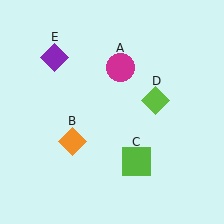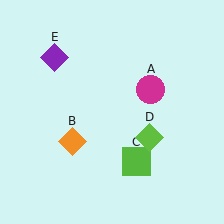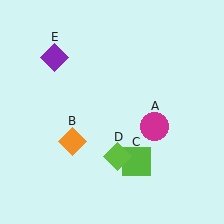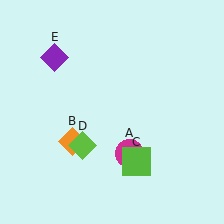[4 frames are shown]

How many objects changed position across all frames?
2 objects changed position: magenta circle (object A), lime diamond (object D).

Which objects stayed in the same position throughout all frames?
Orange diamond (object B) and lime square (object C) and purple diamond (object E) remained stationary.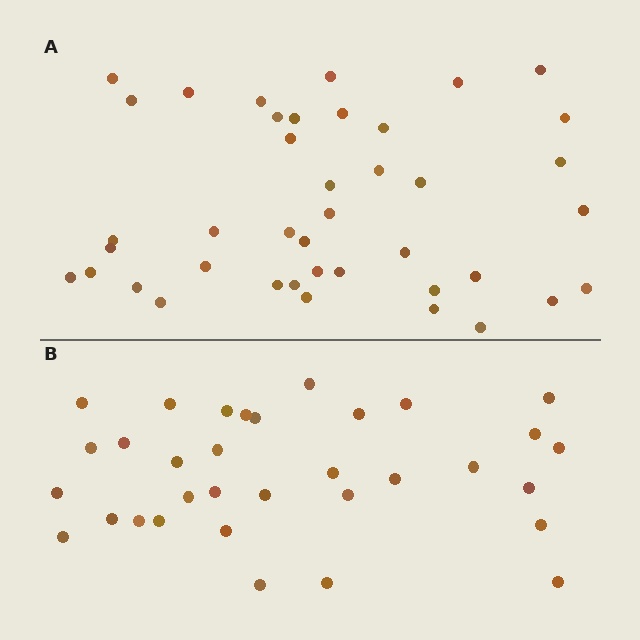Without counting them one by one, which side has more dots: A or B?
Region A (the top region) has more dots.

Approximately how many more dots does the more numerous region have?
Region A has roughly 8 or so more dots than region B.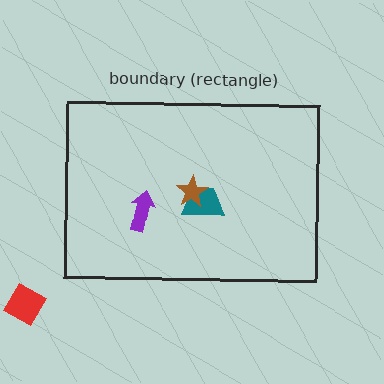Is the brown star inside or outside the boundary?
Inside.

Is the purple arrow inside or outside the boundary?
Inside.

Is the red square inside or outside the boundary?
Outside.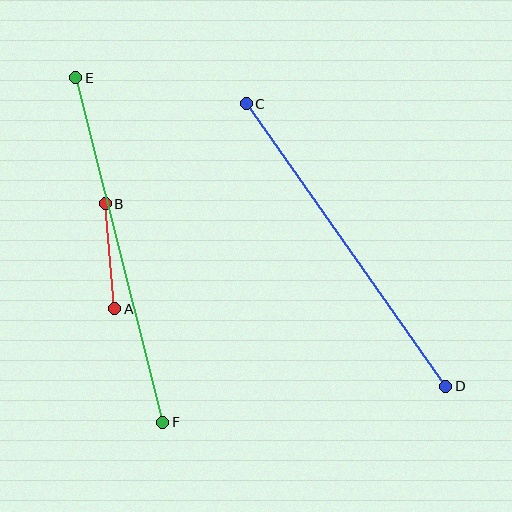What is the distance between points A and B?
The distance is approximately 105 pixels.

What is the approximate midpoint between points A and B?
The midpoint is at approximately (110, 256) pixels.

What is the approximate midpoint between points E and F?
The midpoint is at approximately (119, 250) pixels.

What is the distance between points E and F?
The distance is approximately 355 pixels.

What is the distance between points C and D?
The distance is approximately 346 pixels.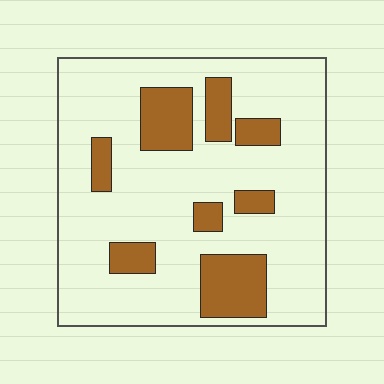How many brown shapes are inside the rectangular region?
8.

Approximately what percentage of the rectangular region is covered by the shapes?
Approximately 20%.